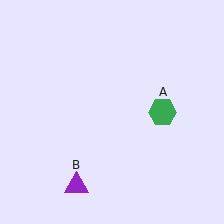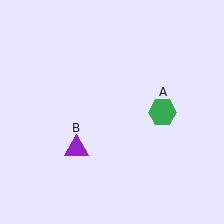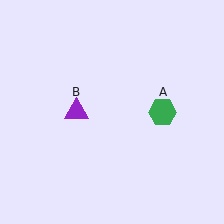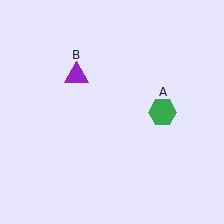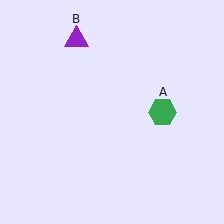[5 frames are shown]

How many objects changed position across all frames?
1 object changed position: purple triangle (object B).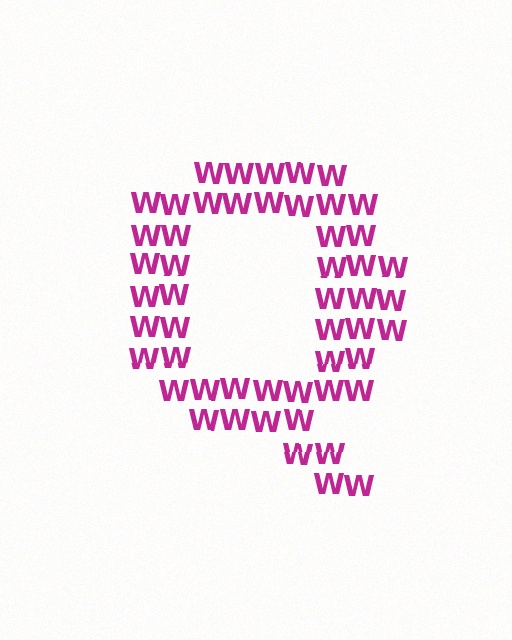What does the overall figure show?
The overall figure shows the letter Q.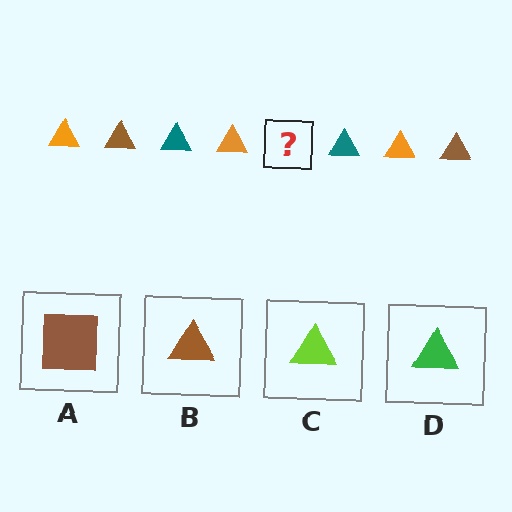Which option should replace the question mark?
Option B.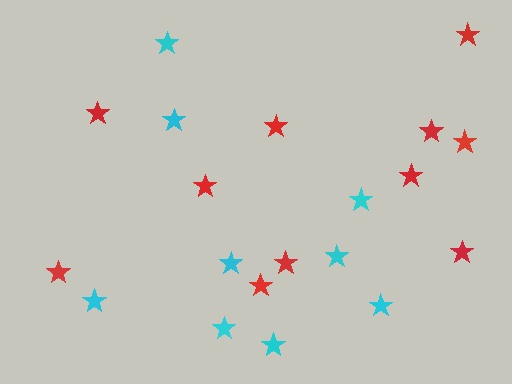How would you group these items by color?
There are 2 groups: one group of cyan stars (9) and one group of red stars (11).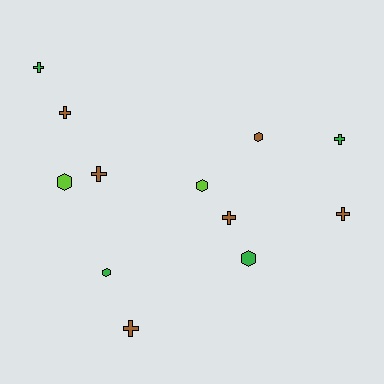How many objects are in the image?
There are 12 objects.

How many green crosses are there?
There are 2 green crosses.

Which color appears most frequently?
Brown, with 6 objects.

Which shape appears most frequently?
Cross, with 7 objects.